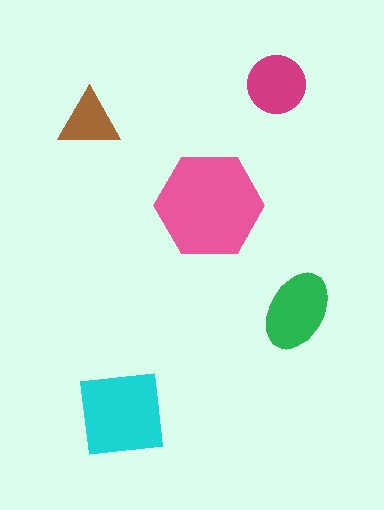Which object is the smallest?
The brown triangle.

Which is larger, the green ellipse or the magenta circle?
The green ellipse.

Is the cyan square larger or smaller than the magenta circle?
Larger.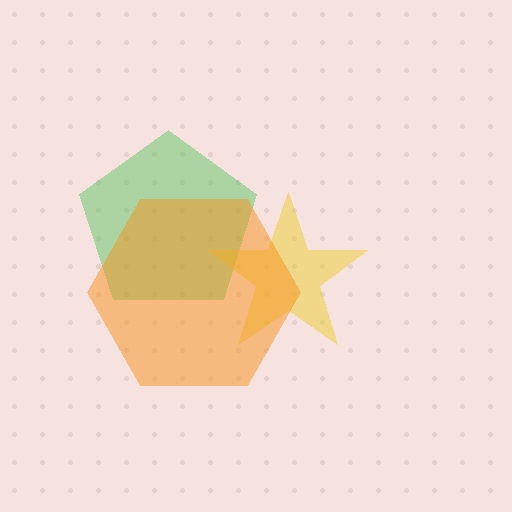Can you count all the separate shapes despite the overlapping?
Yes, there are 3 separate shapes.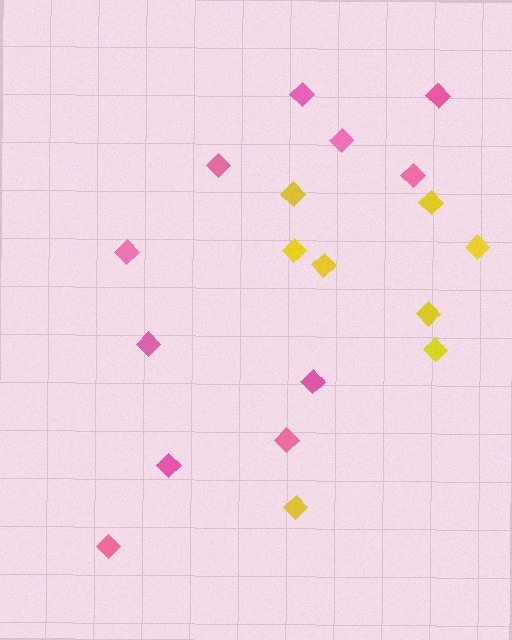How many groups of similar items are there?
There are 2 groups: one group of pink diamonds (11) and one group of yellow diamonds (8).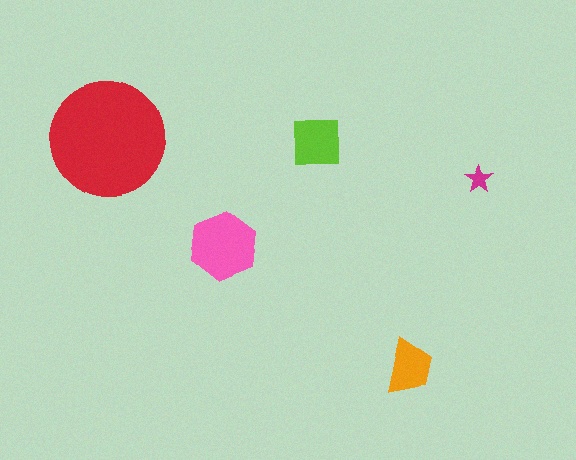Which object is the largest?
The red circle.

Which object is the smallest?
The magenta star.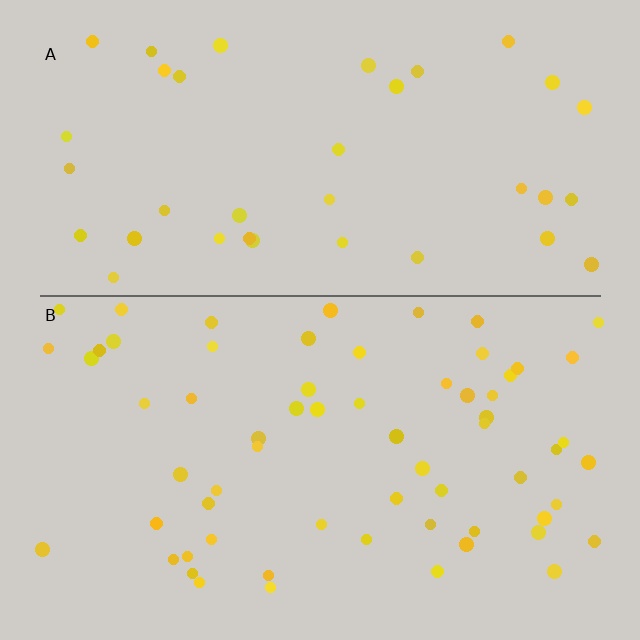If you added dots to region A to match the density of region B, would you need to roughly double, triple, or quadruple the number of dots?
Approximately double.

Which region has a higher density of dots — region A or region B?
B (the bottom).